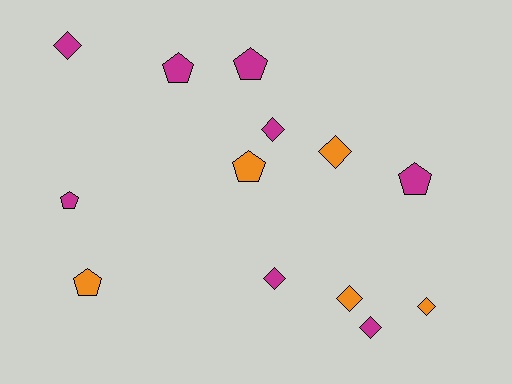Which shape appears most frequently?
Diamond, with 7 objects.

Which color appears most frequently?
Magenta, with 8 objects.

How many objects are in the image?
There are 13 objects.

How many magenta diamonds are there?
There are 4 magenta diamonds.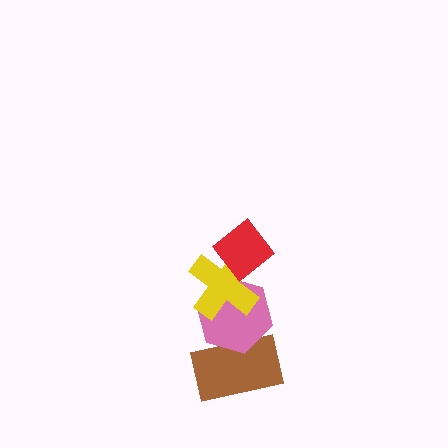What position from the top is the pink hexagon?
The pink hexagon is 3rd from the top.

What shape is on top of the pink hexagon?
The yellow cross is on top of the pink hexagon.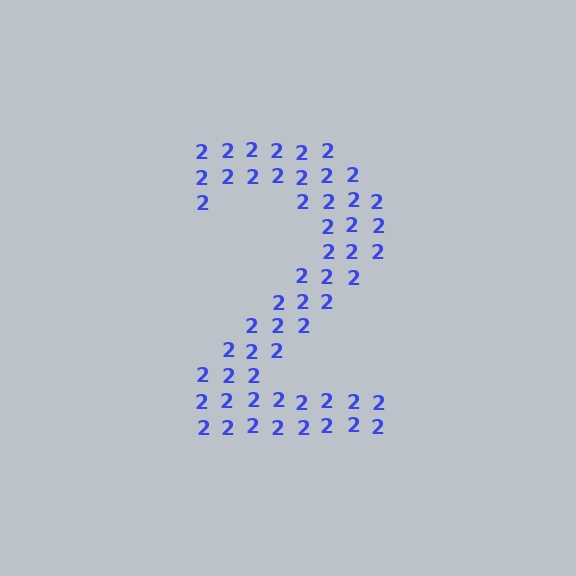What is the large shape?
The large shape is the digit 2.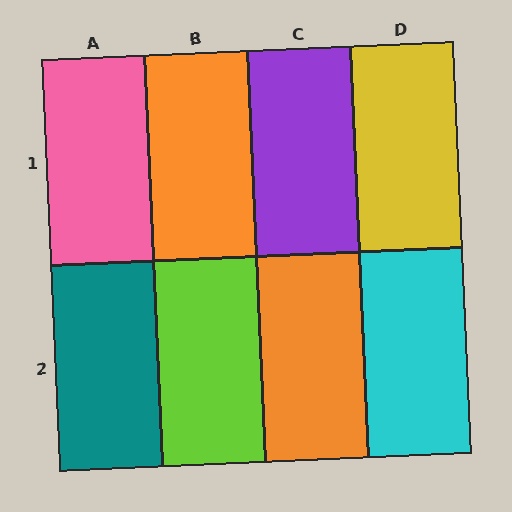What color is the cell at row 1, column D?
Yellow.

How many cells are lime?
1 cell is lime.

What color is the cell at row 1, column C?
Purple.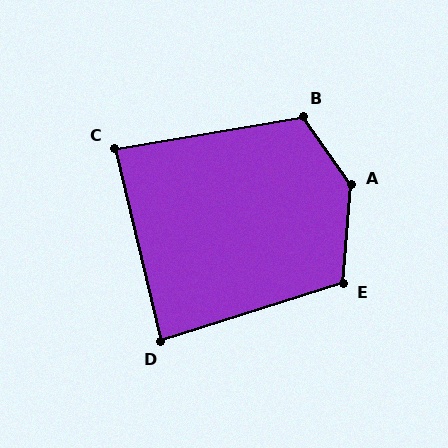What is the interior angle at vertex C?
Approximately 86 degrees (approximately right).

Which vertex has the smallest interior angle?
D, at approximately 86 degrees.